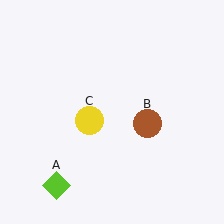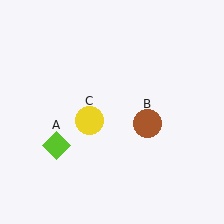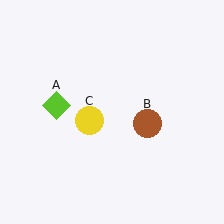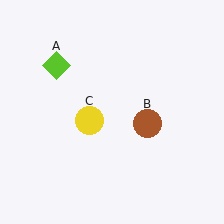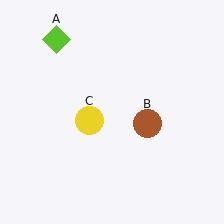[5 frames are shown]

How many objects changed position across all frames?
1 object changed position: lime diamond (object A).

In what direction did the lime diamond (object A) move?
The lime diamond (object A) moved up.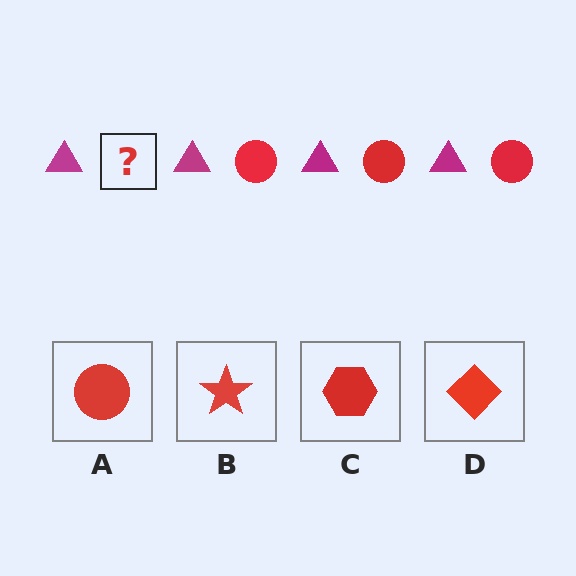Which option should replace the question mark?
Option A.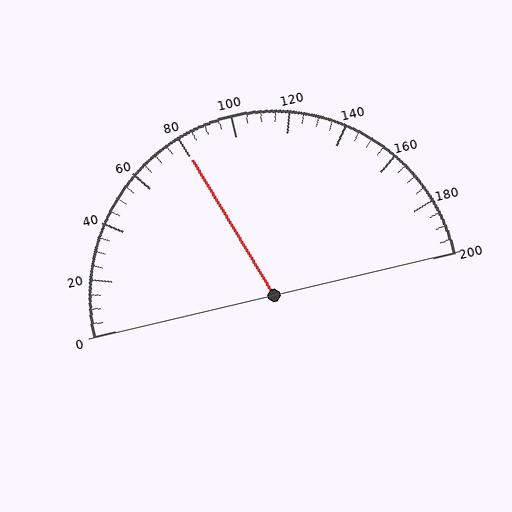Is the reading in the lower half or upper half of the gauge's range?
The reading is in the lower half of the range (0 to 200).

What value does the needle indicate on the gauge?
The needle indicates approximately 80.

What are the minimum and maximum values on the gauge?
The gauge ranges from 0 to 200.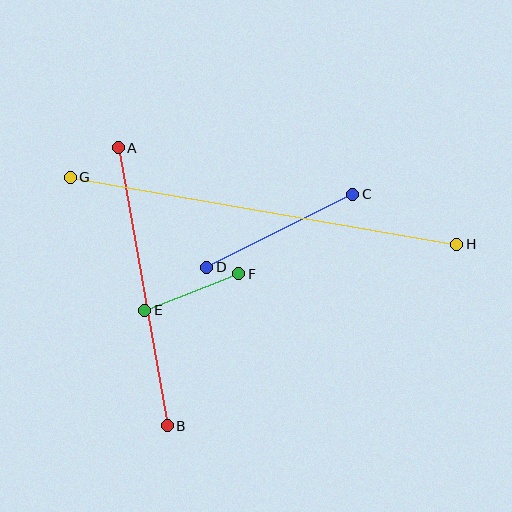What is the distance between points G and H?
The distance is approximately 392 pixels.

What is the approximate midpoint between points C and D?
The midpoint is at approximately (280, 231) pixels.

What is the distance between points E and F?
The distance is approximately 101 pixels.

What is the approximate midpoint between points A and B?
The midpoint is at approximately (143, 287) pixels.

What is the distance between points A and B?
The distance is approximately 282 pixels.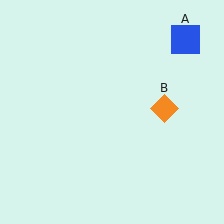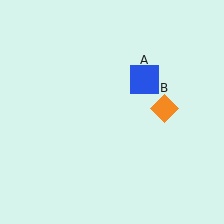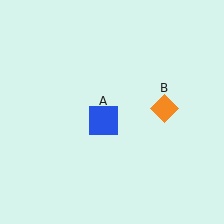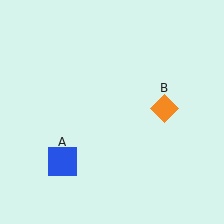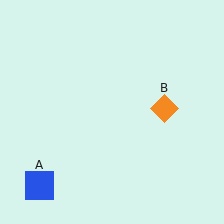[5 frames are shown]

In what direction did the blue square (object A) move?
The blue square (object A) moved down and to the left.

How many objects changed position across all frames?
1 object changed position: blue square (object A).